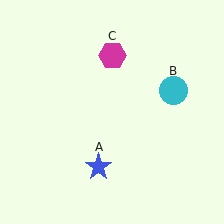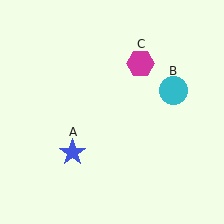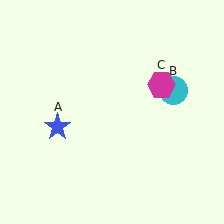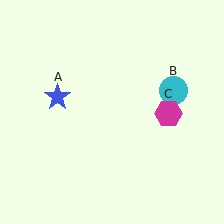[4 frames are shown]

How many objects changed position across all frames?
2 objects changed position: blue star (object A), magenta hexagon (object C).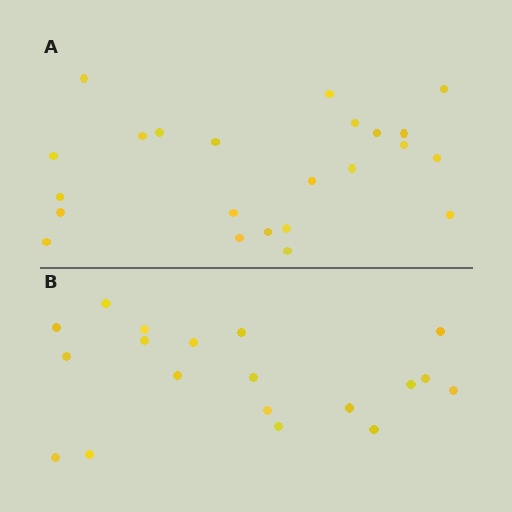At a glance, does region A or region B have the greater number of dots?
Region A (the top region) has more dots.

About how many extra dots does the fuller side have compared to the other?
Region A has about 4 more dots than region B.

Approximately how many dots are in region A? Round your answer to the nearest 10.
About 20 dots. (The exact count is 23, which rounds to 20.)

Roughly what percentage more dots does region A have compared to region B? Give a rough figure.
About 20% more.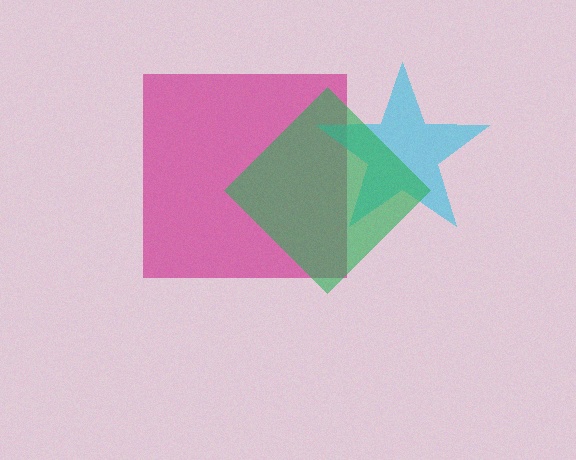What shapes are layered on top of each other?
The layered shapes are: a magenta square, a cyan star, a green diamond.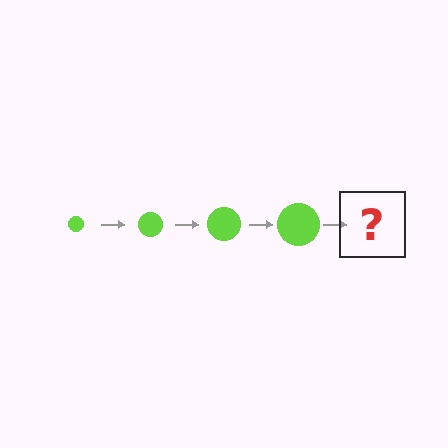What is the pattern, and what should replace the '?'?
The pattern is that the circle gets progressively larger each step. The '?' should be a lime circle, larger than the previous one.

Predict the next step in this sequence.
The next step is a lime circle, larger than the previous one.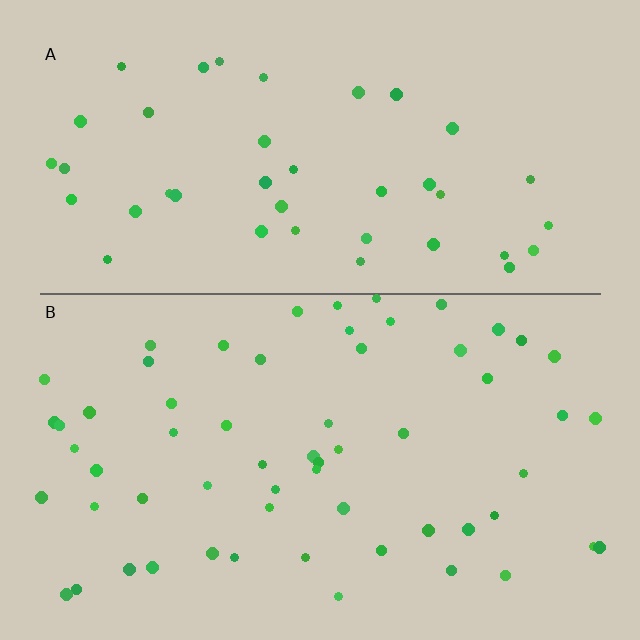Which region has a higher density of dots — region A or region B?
B (the bottom).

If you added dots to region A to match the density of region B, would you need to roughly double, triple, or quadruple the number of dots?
Approximately double.